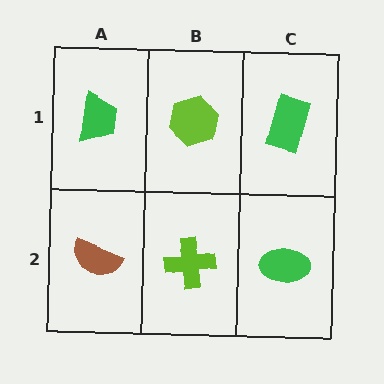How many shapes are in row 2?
3 shapes.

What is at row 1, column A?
A green trapezoid.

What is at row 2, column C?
A green ellipse.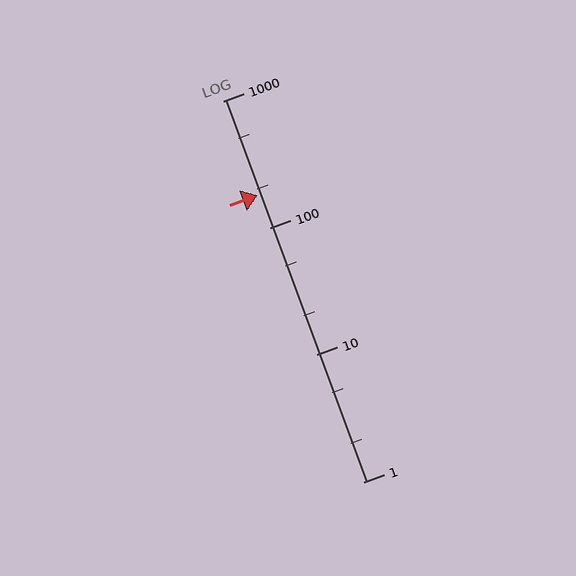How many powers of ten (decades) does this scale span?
The scale spans 3 decades, from 1 to 1000.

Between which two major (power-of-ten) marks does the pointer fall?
The pointer is between 100 and 1000.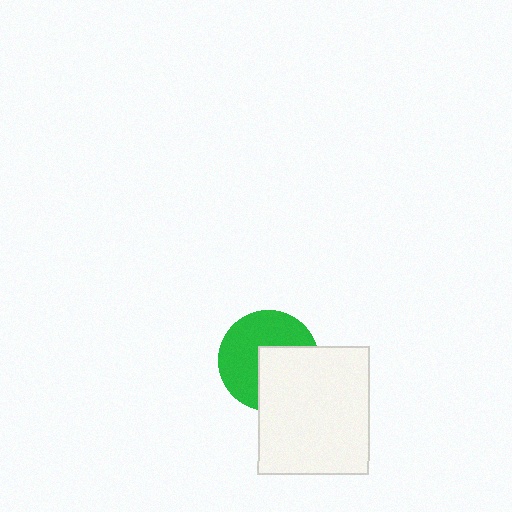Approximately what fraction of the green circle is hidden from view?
Roughly 43% of the green circle is hidden behind the white rectangle.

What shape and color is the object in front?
The object in front is a white rectangle.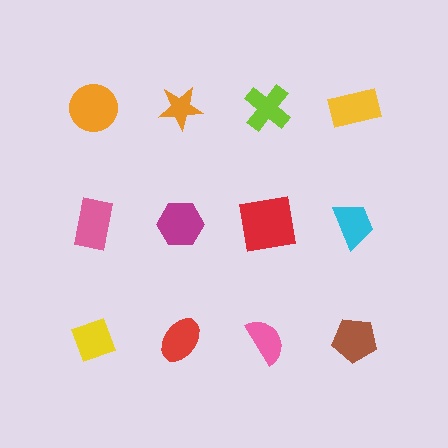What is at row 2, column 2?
A magenta hexagon.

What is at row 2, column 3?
A red square.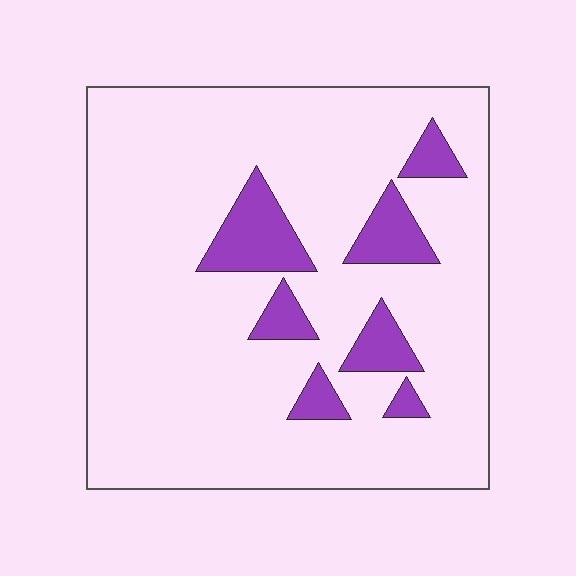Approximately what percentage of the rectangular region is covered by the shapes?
Approximately 15%.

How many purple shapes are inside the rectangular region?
7.